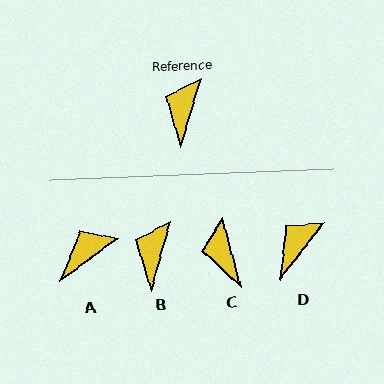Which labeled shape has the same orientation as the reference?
B.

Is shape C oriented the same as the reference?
No, it is off by about 31 degrees.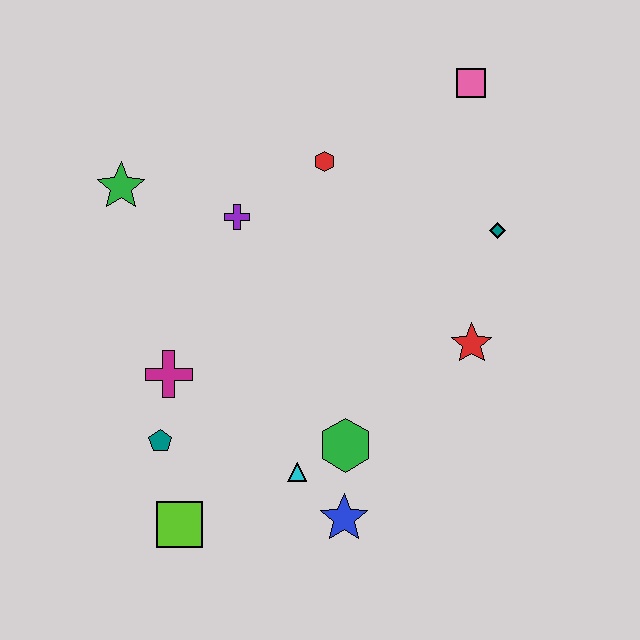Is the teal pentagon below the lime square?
No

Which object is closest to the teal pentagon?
The magenta cross is closest to the teal pentagon.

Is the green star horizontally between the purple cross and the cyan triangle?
No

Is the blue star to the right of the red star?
No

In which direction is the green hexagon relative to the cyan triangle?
The green hexagon is to the right of the cyan triangle.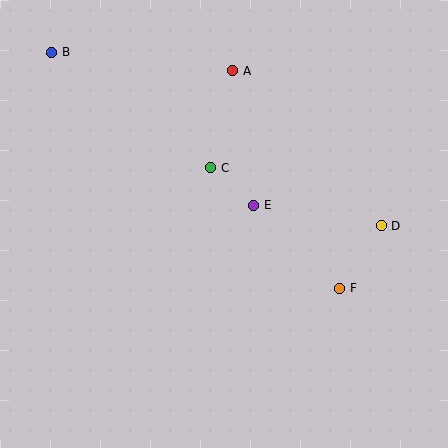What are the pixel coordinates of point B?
Point B is at (52, 52).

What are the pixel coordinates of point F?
Point F is at (340, 288).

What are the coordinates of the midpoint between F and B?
The midpoint between F and B is at (196, 170).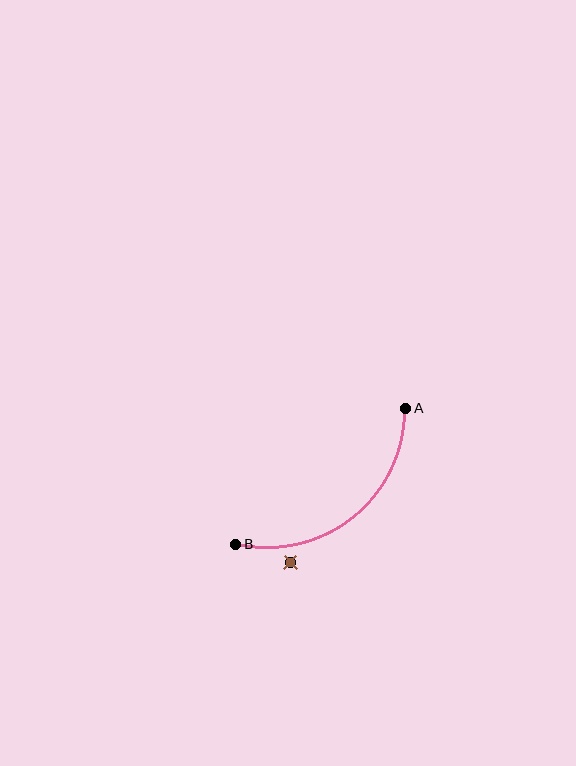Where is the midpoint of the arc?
The arc midpoint is the point on the curve farthest from the straight line joining A and B. It sits below and to the right of that line.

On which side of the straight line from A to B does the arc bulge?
The arc bulges below and to the right of the straight line connecting A and B.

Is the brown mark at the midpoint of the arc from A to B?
No — the brown mark does not lie on the arc at all. It sits slightly outside the curve.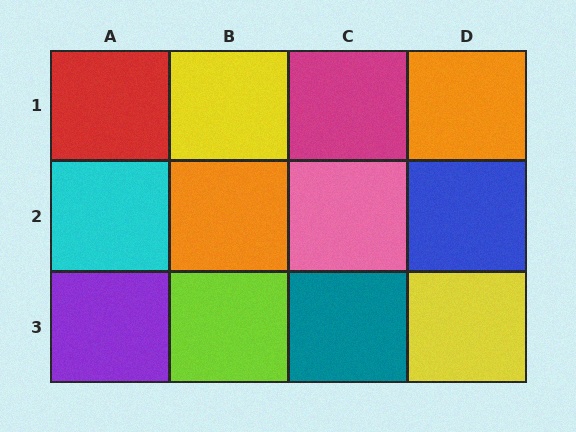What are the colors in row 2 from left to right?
Cyan, orange, pink, blue.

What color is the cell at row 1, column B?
Yellow.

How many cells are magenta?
1 cell is magenta.